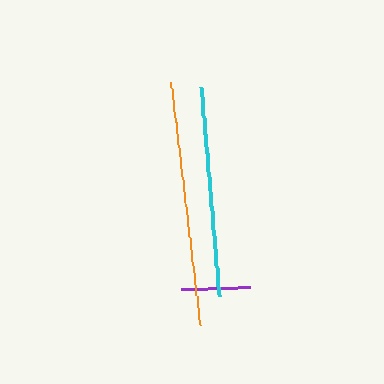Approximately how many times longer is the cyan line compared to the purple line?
The cyan line is approximately 3.0 times the length of the purple line.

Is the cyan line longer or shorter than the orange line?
The orange line is longer than the cyan line.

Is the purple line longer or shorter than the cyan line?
The cyan line is longer than the purple line.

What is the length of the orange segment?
The orange segment is approximately 244 pixels long.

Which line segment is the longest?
The orange line is the longest at approximately 244 pixels.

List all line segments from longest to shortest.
From longest to shortest: orange, cyan, purple.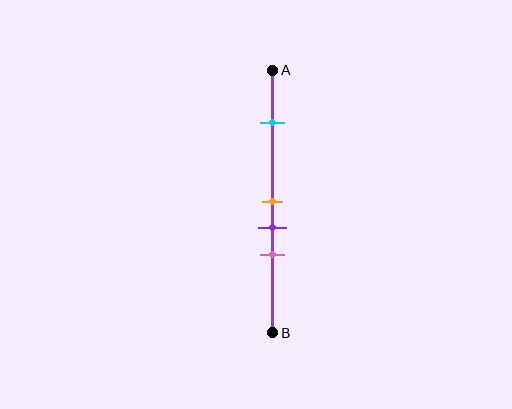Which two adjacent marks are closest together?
The orange and purple marks are the closest adjacent pair.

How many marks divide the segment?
There are 4 marks dividing the segment.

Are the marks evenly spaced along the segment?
No, the marks are not evenly spaced.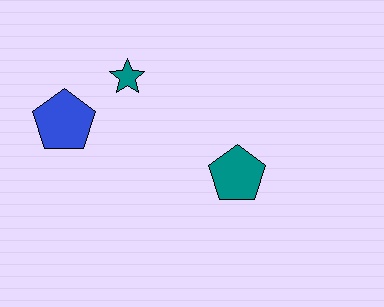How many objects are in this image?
There are 3 objects.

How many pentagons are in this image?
There are 2 pentagons.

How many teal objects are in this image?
There are 2 teal objects.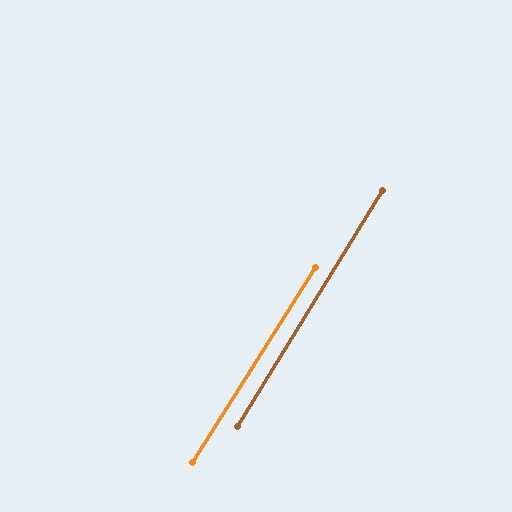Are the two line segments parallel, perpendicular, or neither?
Parallel — their directions differ by only 0.7°.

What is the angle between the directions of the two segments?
Approximately 1 degree.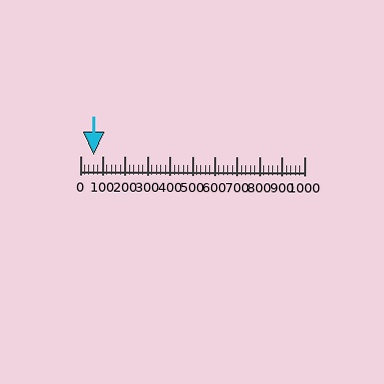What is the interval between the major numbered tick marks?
The major tick marks are spaced 100 units apart.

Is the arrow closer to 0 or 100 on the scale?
The arrow is closer to 100.